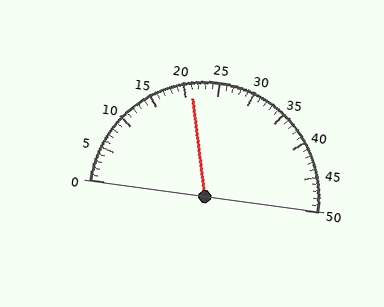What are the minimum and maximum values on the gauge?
The gauge ranges from 0 to 50.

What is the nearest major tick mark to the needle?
The nearest major tick mark is 20.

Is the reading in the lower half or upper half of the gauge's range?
The reading is in the lower half of the range (0 to 50).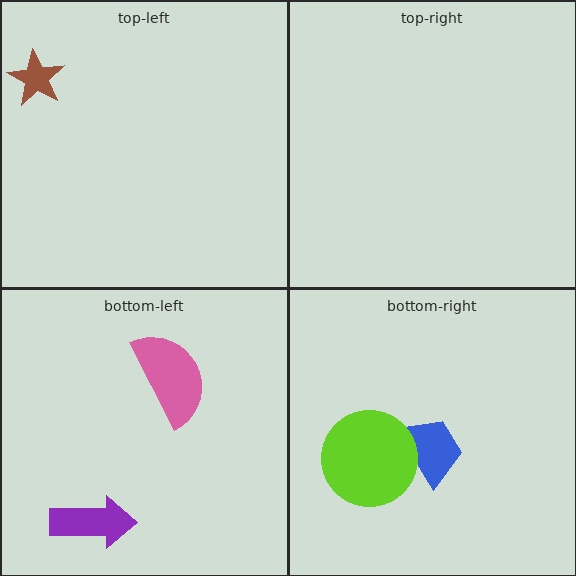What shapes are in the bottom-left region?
The purple arrow, the pink semicircle.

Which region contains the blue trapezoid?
The bottom-right region.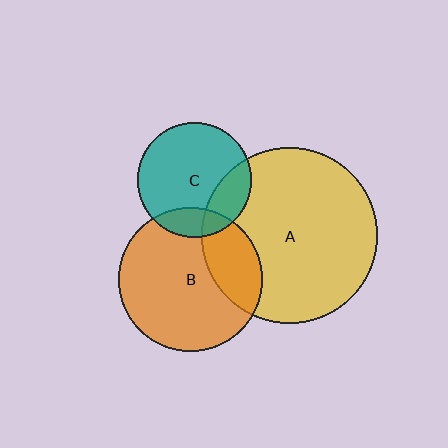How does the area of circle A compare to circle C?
Approximately 2.4 times.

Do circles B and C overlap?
Yes.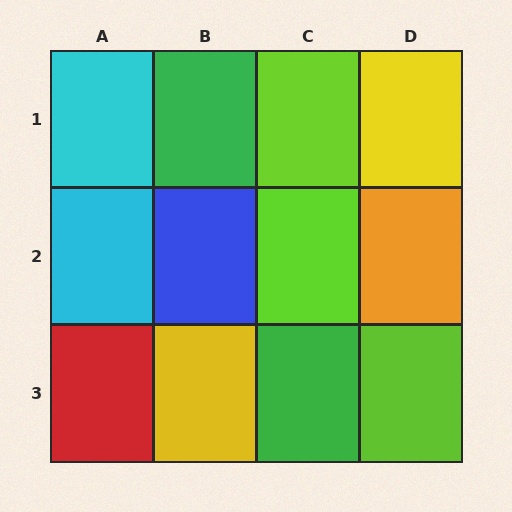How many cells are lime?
3 cells are lime.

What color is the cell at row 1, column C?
Lime.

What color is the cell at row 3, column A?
Red.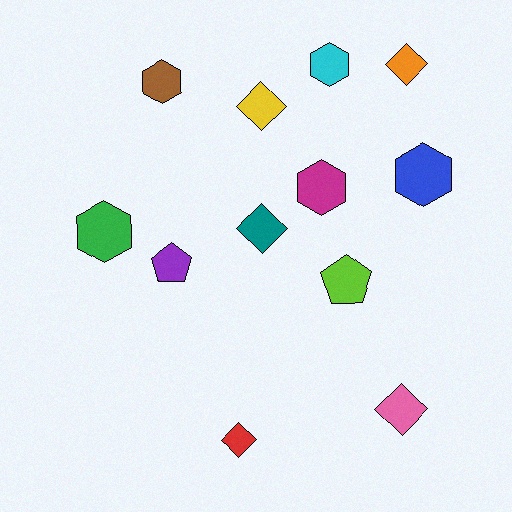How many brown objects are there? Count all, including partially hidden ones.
There is 1 brown object.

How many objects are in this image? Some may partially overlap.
There are 12 objects.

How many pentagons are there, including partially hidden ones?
There are 2 pentagons.